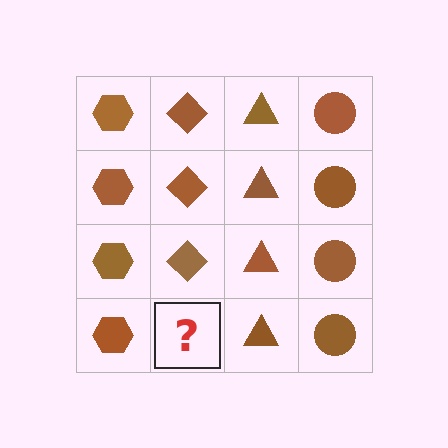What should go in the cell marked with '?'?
The missing cell should contain a brown diamond.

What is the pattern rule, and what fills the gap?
The rule is that each column has a consistent shape. The gap should be filled with a brown diamond.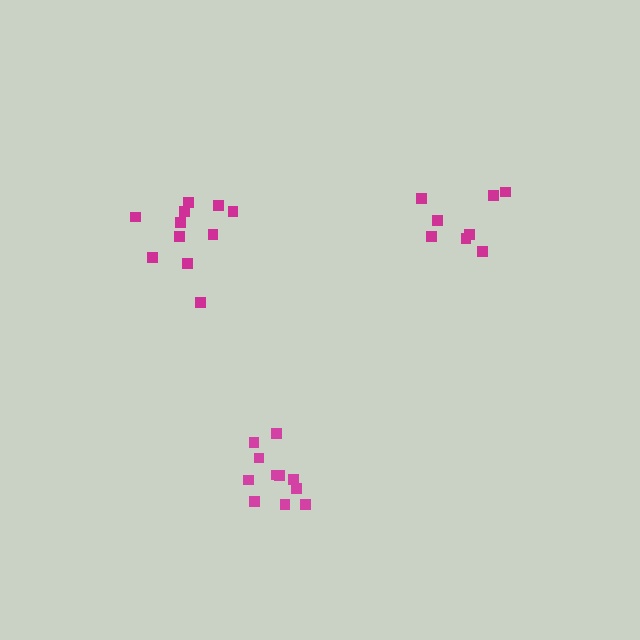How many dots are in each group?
Group 1: 8 dots, Group 2: 11 dots, Group 3: 11 dots (30 total).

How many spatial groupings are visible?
There are 3 spatial groupings.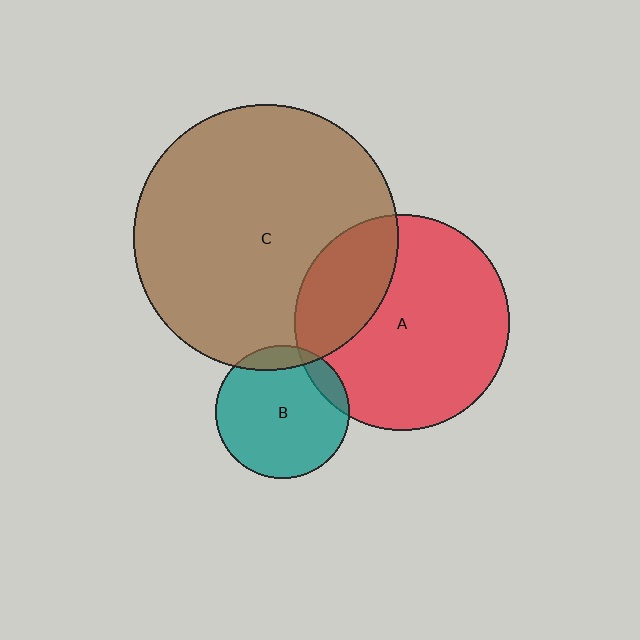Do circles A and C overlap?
Yes.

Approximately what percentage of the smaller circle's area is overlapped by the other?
Approximately 25%.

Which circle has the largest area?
Circle C (brown).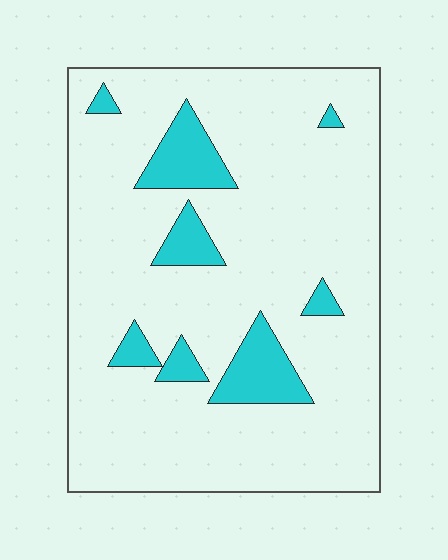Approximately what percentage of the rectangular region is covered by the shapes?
Approximately 15%.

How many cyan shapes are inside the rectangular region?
8.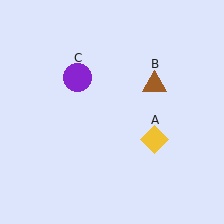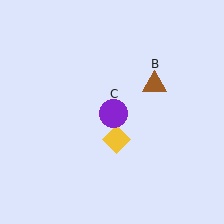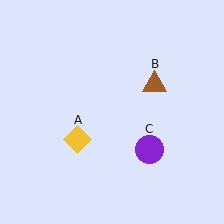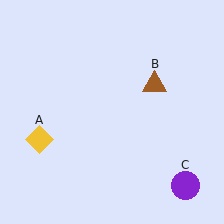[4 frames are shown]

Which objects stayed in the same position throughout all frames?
Brown triangle (object B) remained stationary.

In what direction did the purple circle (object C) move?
The purple circle (object C) moved down and to the right.